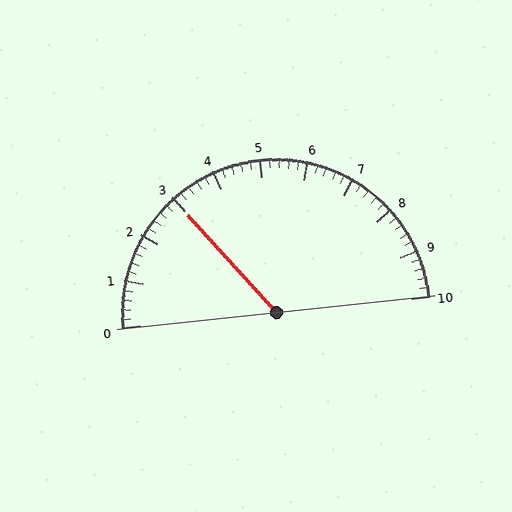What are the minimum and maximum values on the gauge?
The gauge ranges from 0 to 10.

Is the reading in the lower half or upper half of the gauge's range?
The reading is in the lower half of the range (0 to 10).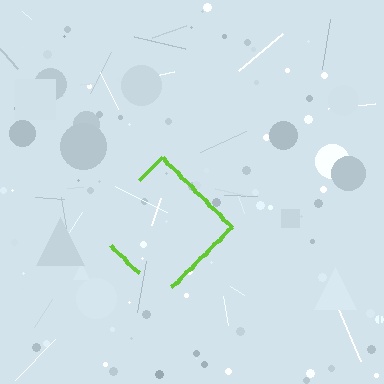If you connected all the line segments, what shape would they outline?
They would outline a diamond.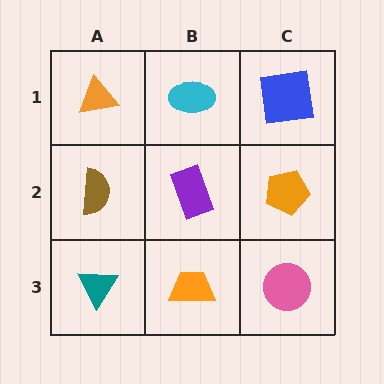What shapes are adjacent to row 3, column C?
An orange pentagon (row 2, column C), an orange trapezoid (row 3, column B).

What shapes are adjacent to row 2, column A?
An orange triangle (row 1, column A), a teal triangle (row 3, column A), a purple rectangle (row 2, column B).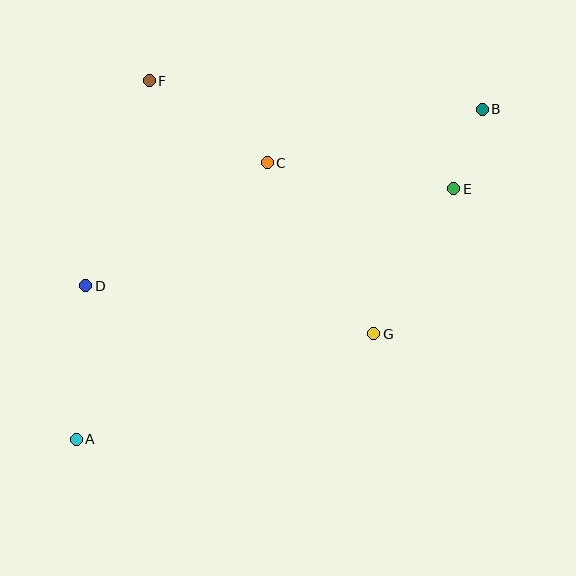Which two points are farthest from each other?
Points A and B are farthest from each other.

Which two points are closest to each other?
Points B and E are closest to each other.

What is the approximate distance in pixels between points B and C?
The distance between B and C is approximately 222 pixels.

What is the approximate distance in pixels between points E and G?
The distance between E and G is approximately 166 pixels.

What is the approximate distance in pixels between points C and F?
The distance between C and F is approximately 144 pixels.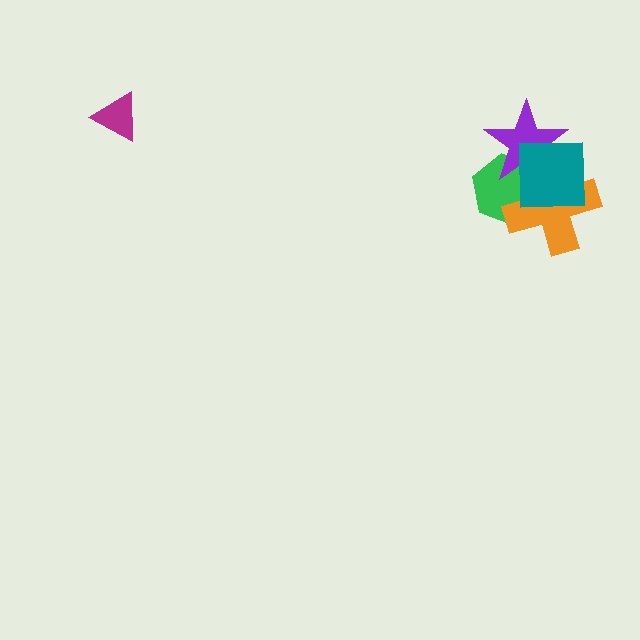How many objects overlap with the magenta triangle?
0 objects overlap with the magenta triangle.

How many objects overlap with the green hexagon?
3 objects overlap with the green hexagon.